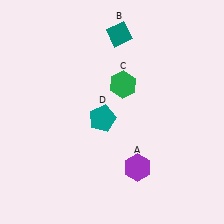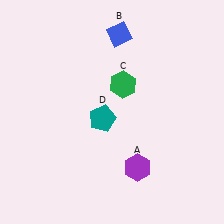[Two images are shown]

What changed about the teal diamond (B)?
In Image 1, B is teal. In Image 2, it changed to blue.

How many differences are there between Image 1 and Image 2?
There is 1 difference between the two images.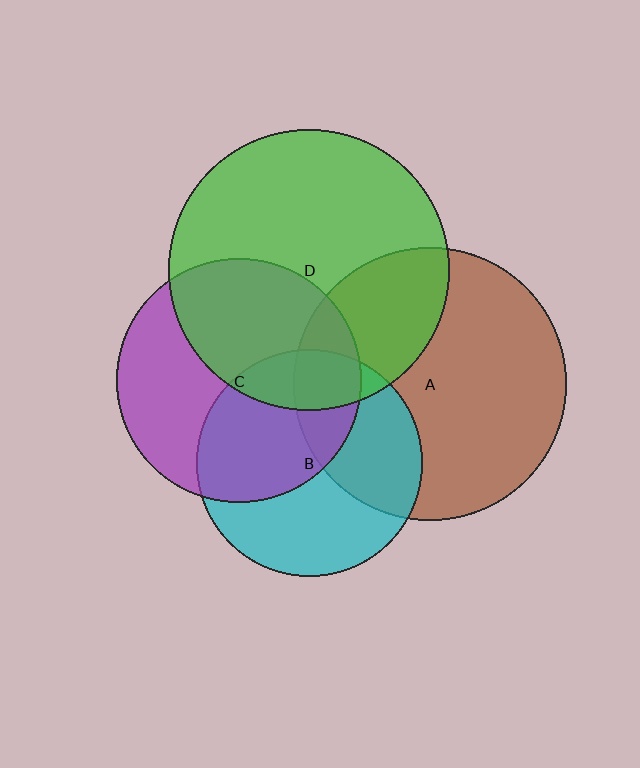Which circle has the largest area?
Circle D (green).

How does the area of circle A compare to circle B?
Approximately 1.5 times.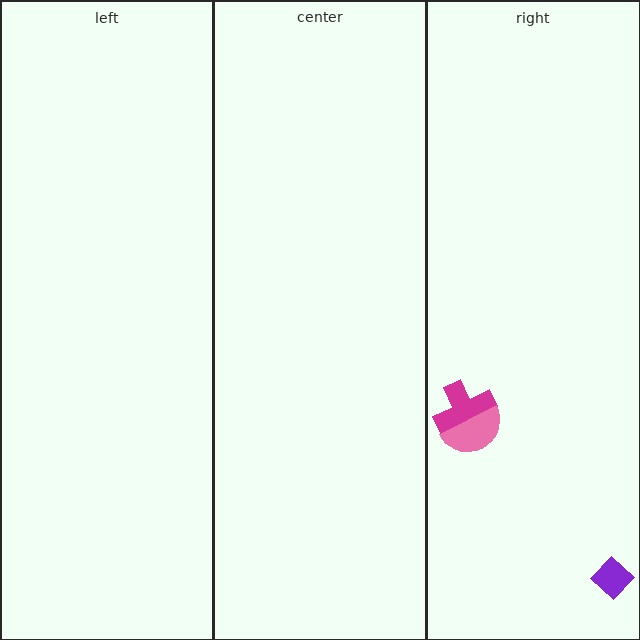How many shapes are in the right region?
3.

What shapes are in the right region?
The magenta cross, the pink semicircle, the purple diamond.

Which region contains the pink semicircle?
The right region.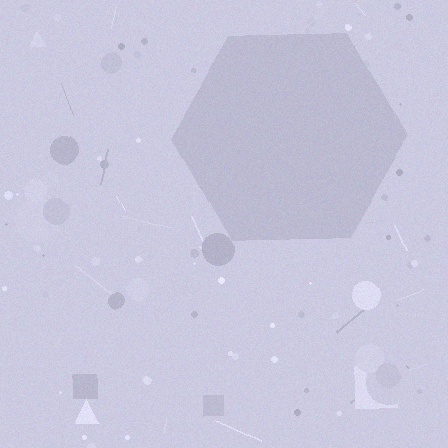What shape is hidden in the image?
A hexagon is hidden in the image.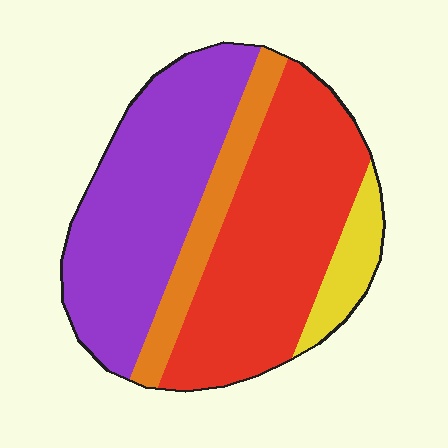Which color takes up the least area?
Yellow, at roughly 10%.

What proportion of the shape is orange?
Orange covers around 10% of the shape.